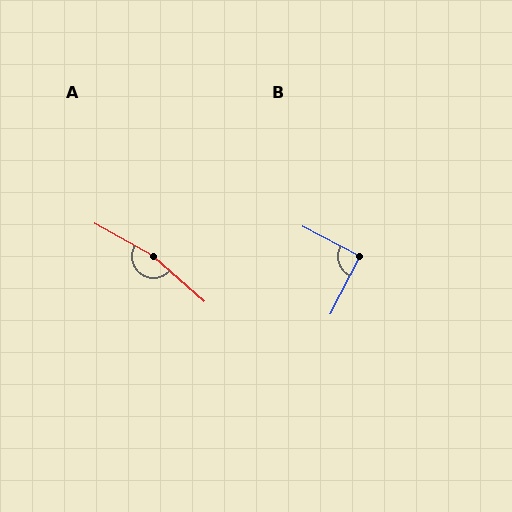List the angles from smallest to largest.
B (91°), A (168°).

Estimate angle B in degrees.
Approximately 91 degrees.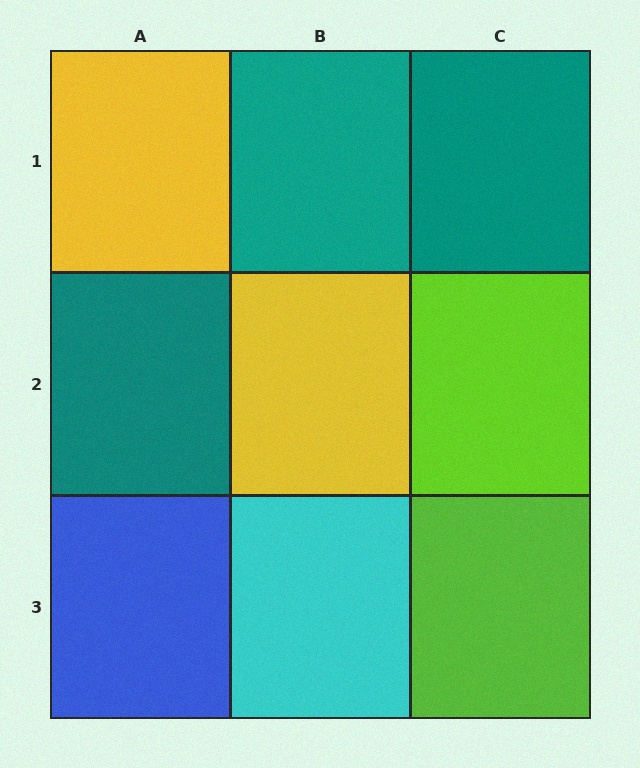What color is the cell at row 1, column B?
Teal.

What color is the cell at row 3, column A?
Blue.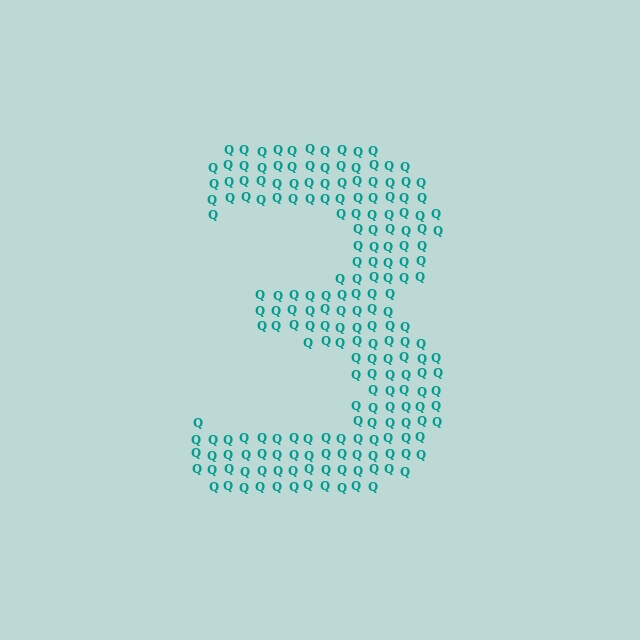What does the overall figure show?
The overall figure shows the digit 3.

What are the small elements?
The small elements are letter Q's.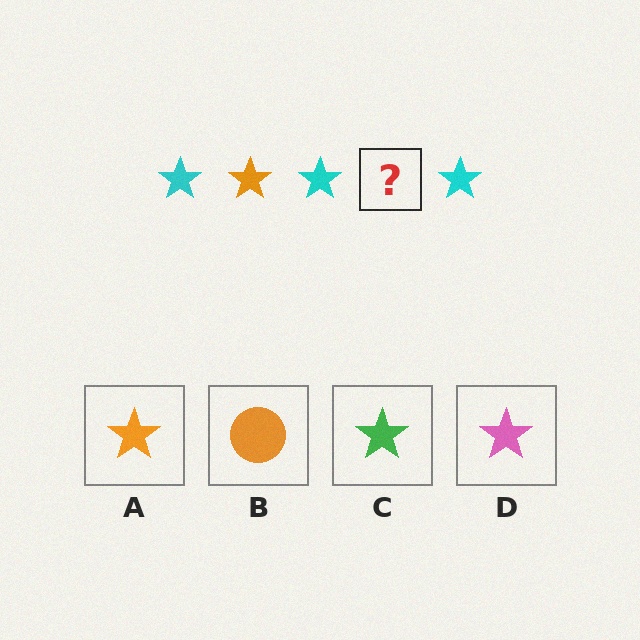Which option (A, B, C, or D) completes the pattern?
A.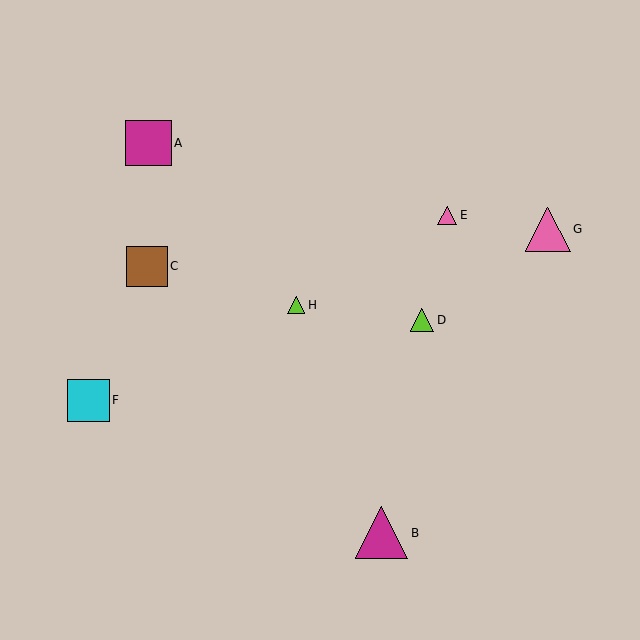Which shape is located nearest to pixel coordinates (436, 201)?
The pink triangle (labeled E) at (447, 215) is nearest to that location.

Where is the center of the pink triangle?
The center of the pink triangle is at (548, 229).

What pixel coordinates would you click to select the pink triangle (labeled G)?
Click at (548, 229) to select the pink triangle G.